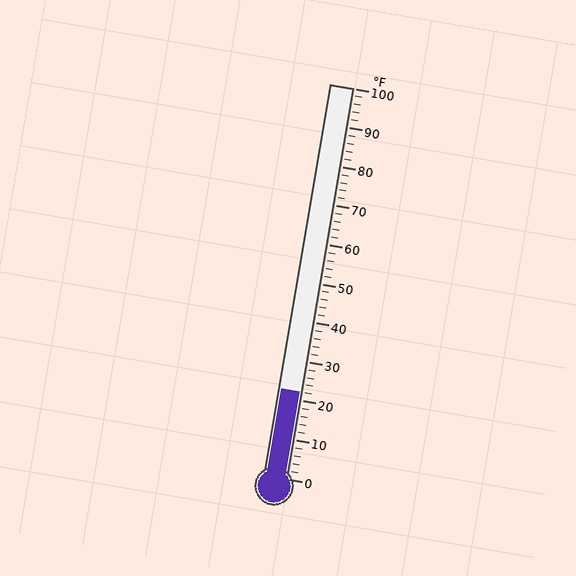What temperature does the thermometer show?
The thermometer shows approximately 22°F.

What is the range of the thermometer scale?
The thermometer scale ranges from 0°F to 100°F.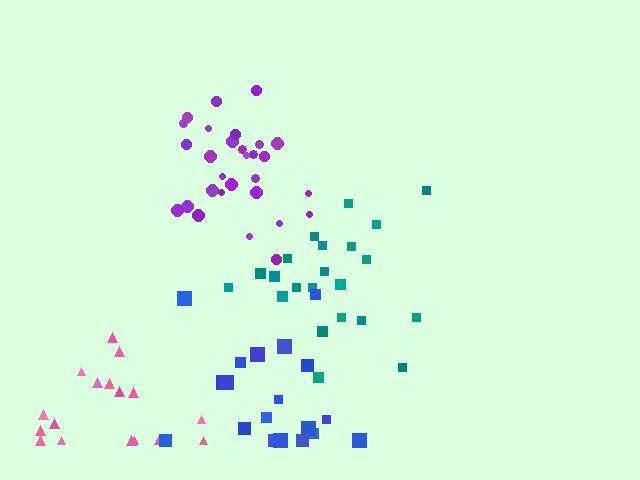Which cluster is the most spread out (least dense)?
Blue.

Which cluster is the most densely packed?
Purple.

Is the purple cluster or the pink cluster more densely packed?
Purple.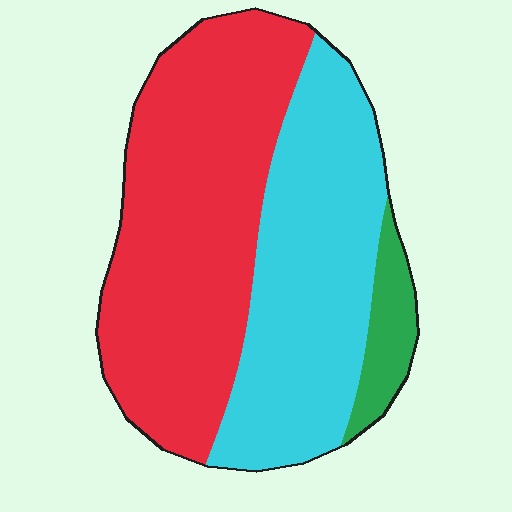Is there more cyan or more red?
Red.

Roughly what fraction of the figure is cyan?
Cyan takes up about two fifths (2/5) of the figure.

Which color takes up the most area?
Red, at roughly 50%.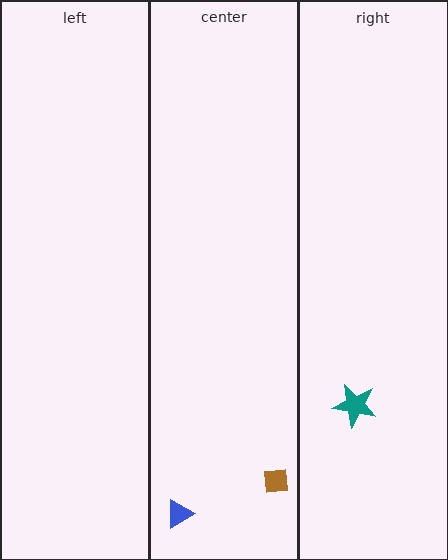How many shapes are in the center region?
2.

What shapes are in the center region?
The blue triangle, the brown square.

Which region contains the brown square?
The center region.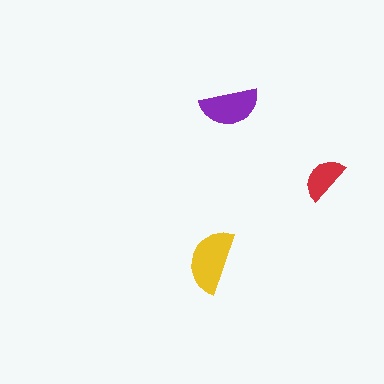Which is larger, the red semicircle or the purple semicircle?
The purple one.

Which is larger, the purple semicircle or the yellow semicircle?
The yellow one.